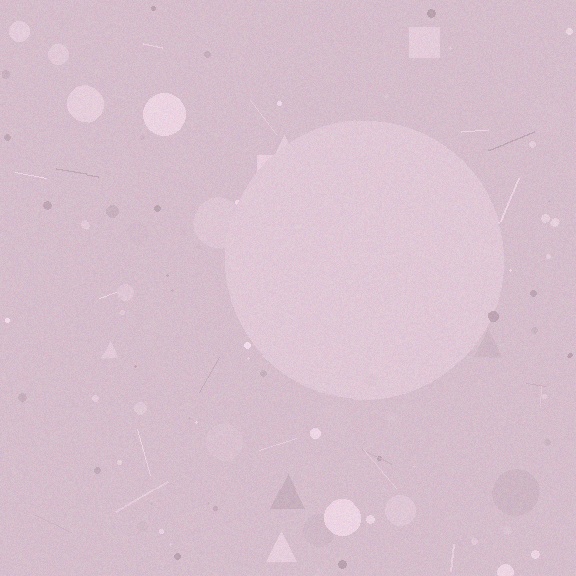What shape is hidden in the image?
A circle is hidden in the image.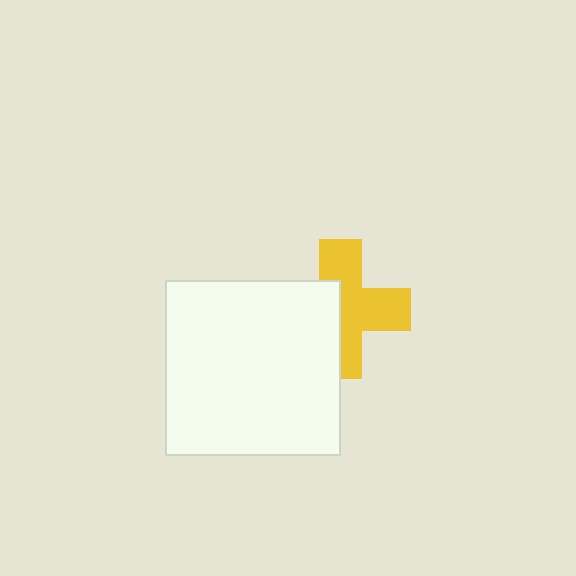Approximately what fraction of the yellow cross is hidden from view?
Roughly 42% of the yellow cross is hidden behind the white square.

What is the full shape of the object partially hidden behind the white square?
The partially hidden object is a yellow cross.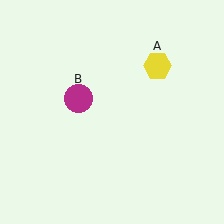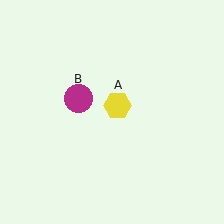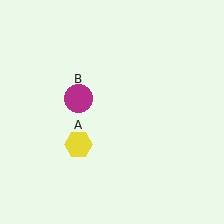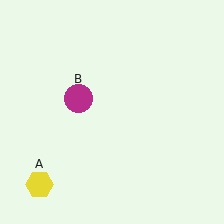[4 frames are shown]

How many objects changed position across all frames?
1 object changed position: yellow hexagon (object A).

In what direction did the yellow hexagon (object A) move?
The yellow hexagon (object A) moved down and to the left.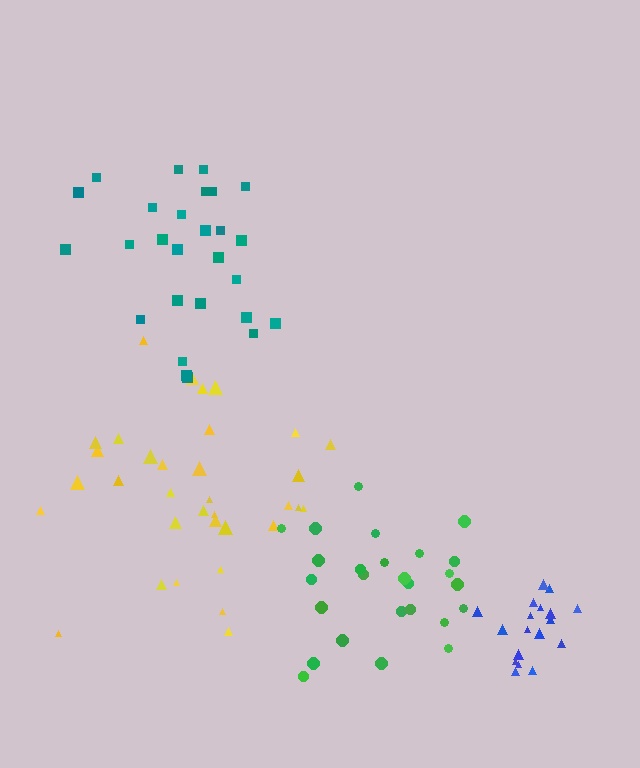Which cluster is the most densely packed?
Blue.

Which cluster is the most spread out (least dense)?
Green.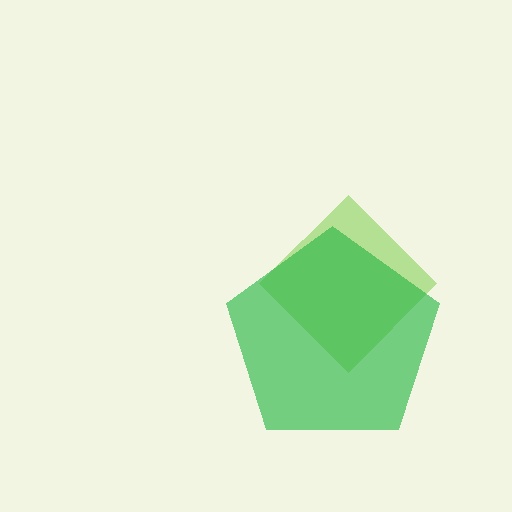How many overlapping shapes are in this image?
There are 2 overlapping shapes in the image.